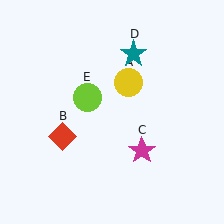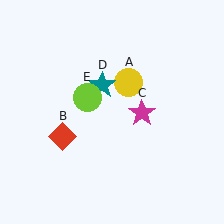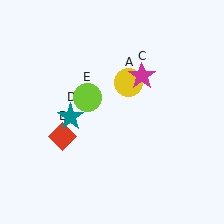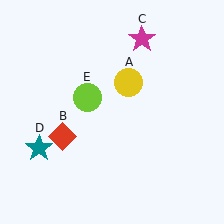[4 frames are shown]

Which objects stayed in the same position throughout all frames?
Yellow circle (object A) and red diamond (object B) and lime circle (object E) remained stationary.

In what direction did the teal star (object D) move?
The teal star (object D) moved down and to the left.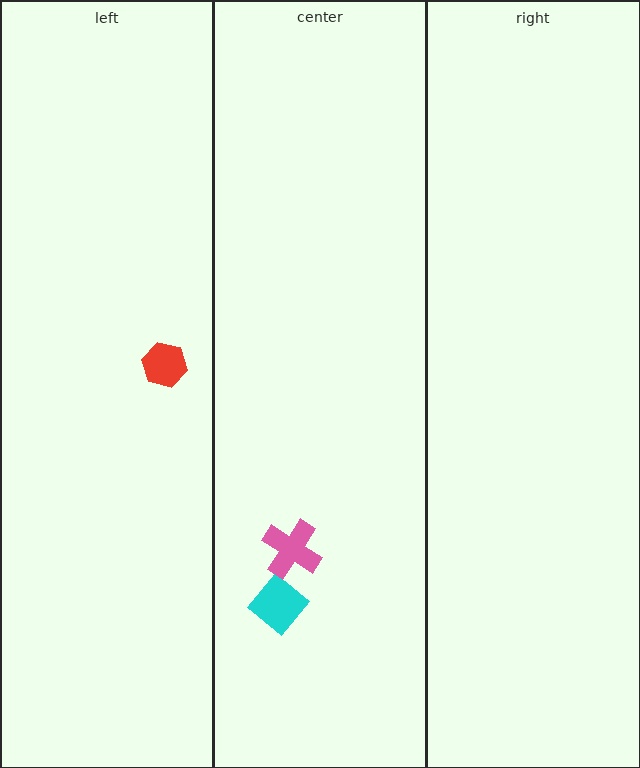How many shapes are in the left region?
1.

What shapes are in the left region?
The red hexagon.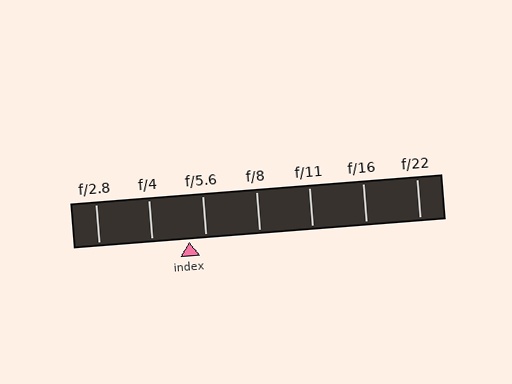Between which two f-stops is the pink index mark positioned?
The index mark is between f/4 and f/5.6.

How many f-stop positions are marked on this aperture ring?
There are 7 f-stop positions marked.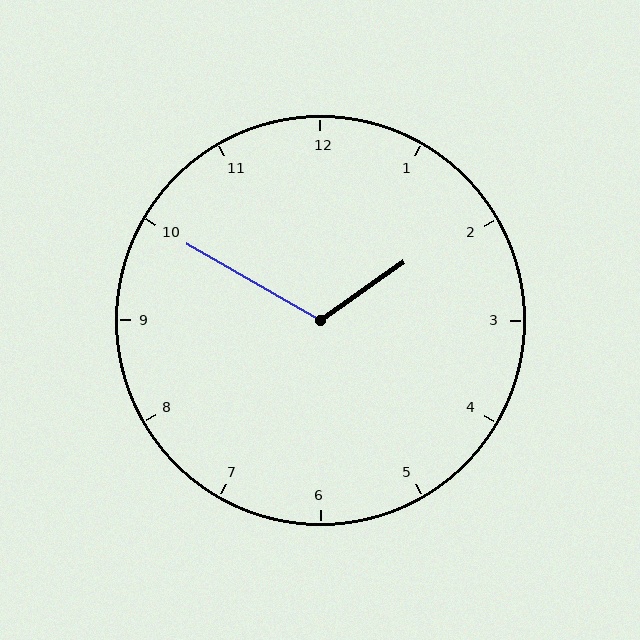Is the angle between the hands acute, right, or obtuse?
It is obtuse.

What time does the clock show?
1:50.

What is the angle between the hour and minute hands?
Approximately 115 degrees.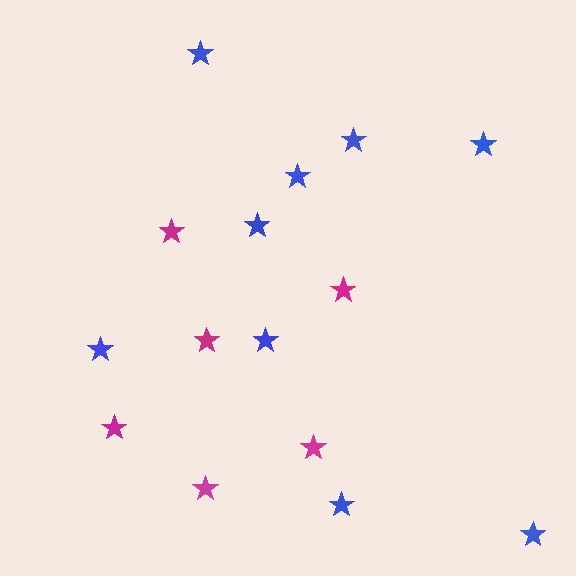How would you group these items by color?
There are 2 groups: one group of magenta stars (6) and one group of blue stars (9).